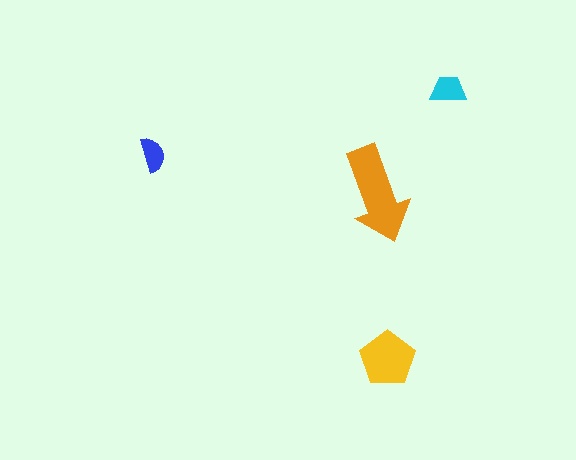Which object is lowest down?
The yellow pentagon is bottommost.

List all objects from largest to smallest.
The orange arrow, the yellow pentagon, the cyan trapezoid, the blue semicircle.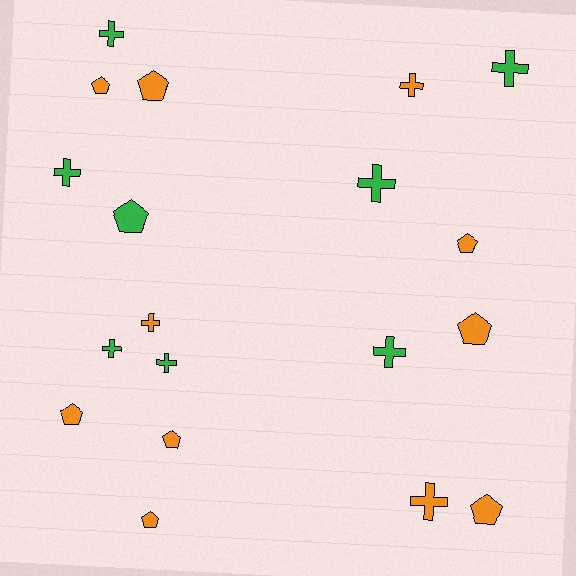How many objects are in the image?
There are 19 objects.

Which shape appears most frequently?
Cross, with 10 objects.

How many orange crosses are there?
There are 3 orange crosses.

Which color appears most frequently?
Orange, with 11 objects.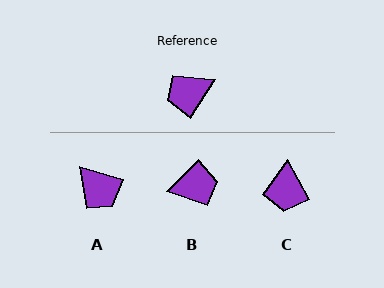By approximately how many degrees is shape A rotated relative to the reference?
Approximately 105 degrees counter-clockwise.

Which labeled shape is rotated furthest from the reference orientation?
B, about 168 degrees away.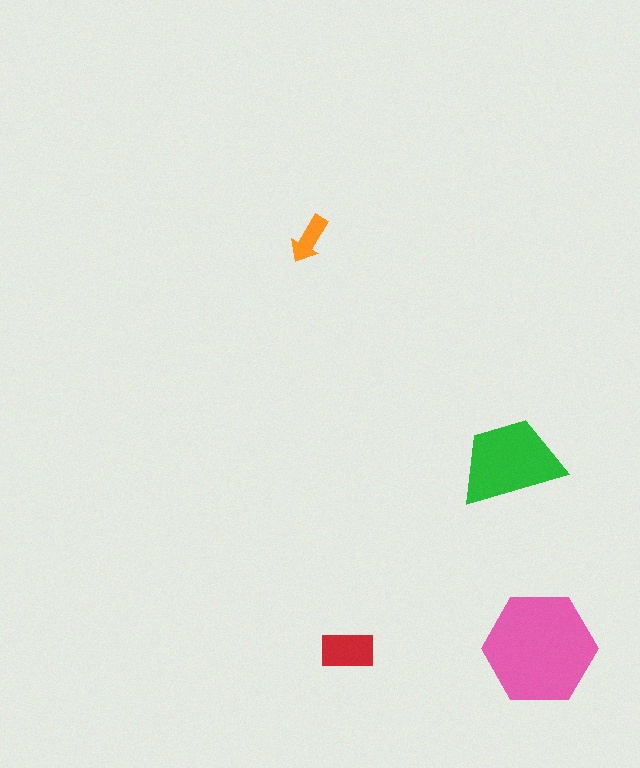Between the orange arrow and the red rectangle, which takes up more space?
The red rectangle.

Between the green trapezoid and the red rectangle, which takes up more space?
The green trapezoid.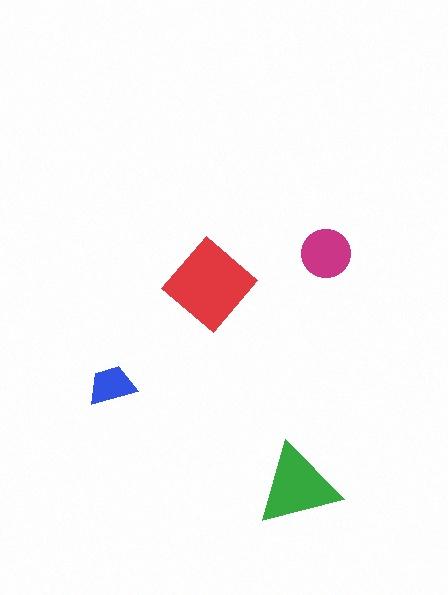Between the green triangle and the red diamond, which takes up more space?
The red diamond.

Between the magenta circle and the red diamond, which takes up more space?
The red diamond.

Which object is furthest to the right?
The magenta circle is rightmost.